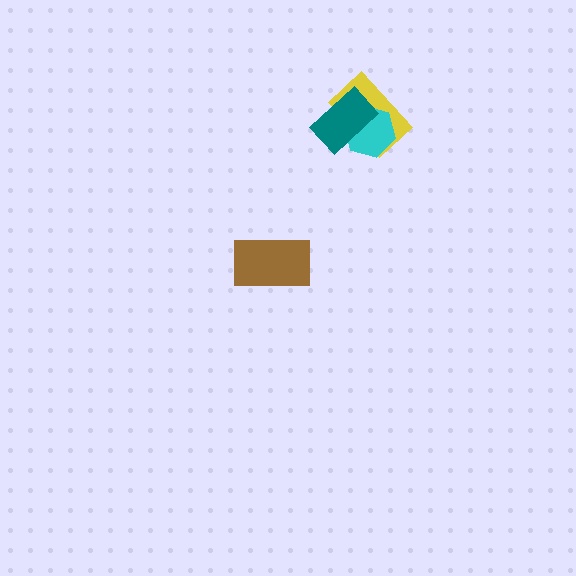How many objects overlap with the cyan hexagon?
2 objects overlap with the cyan hexagon.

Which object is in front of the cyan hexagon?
The teal rectangle is in front of the cyan hexagon.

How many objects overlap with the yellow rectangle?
2 objects overlap with the yellow rectangle.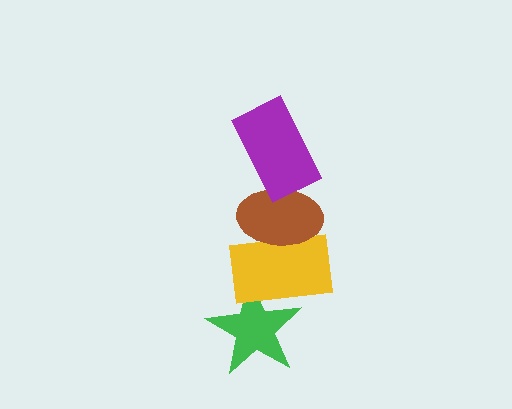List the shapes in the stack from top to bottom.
From top to bottom: the purple rectangle, the brown ellipse, the yellow rectangle, the green star.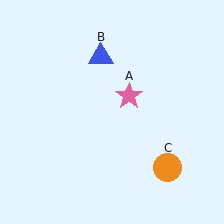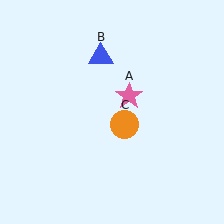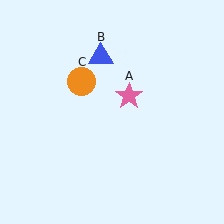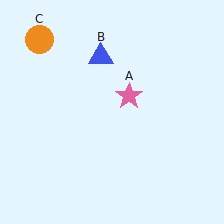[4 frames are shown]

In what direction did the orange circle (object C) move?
The orange circle (object C) moved up and to the left.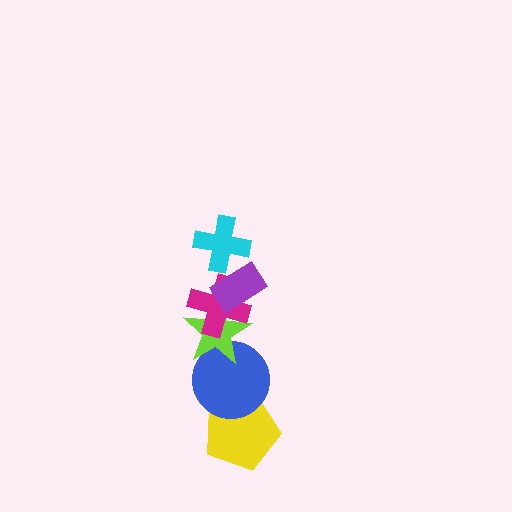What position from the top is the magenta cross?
The magenta cross is 3rd from the top.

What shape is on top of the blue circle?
The lime star is on top of the blue circle.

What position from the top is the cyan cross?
The cyan cross is 1st from the top.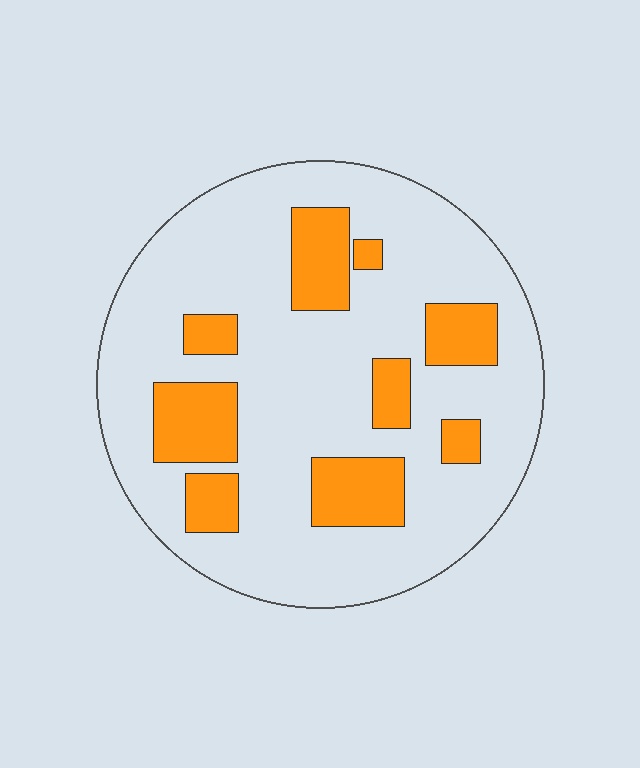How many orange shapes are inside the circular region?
9.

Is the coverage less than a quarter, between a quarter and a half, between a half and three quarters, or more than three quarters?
Less than a quarter.